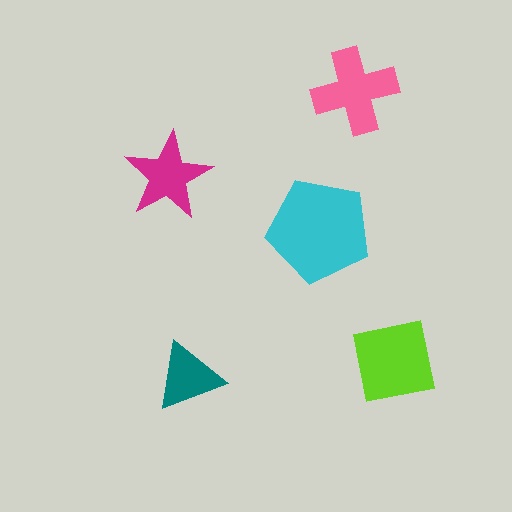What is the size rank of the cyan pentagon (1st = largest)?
1st.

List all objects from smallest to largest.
The teal triangle, the magenta star, the pink cross, the lime square, the cyan pentagon.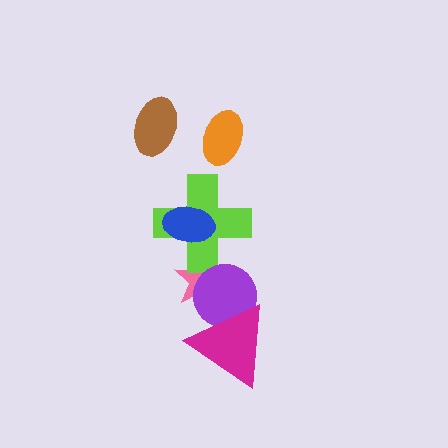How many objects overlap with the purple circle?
2 objects overlap with the purple circle.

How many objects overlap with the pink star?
2 objects overlap with the pink star.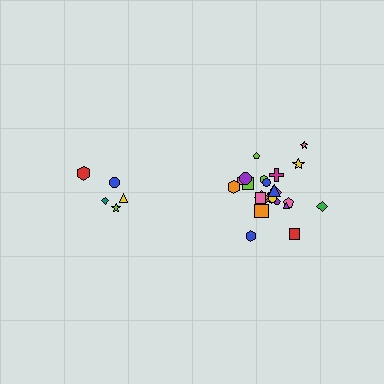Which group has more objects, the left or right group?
The right group.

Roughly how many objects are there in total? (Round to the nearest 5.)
Roughly 30 objects in total.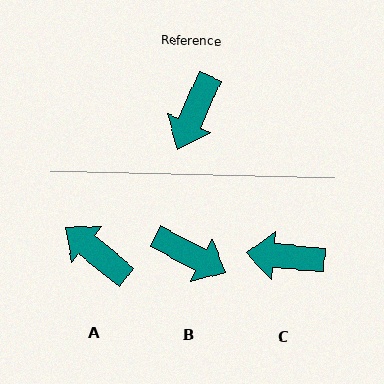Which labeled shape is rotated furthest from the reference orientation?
A, about 105 degrees away.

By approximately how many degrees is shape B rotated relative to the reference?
Approximately 87 degrees counter-clockwise.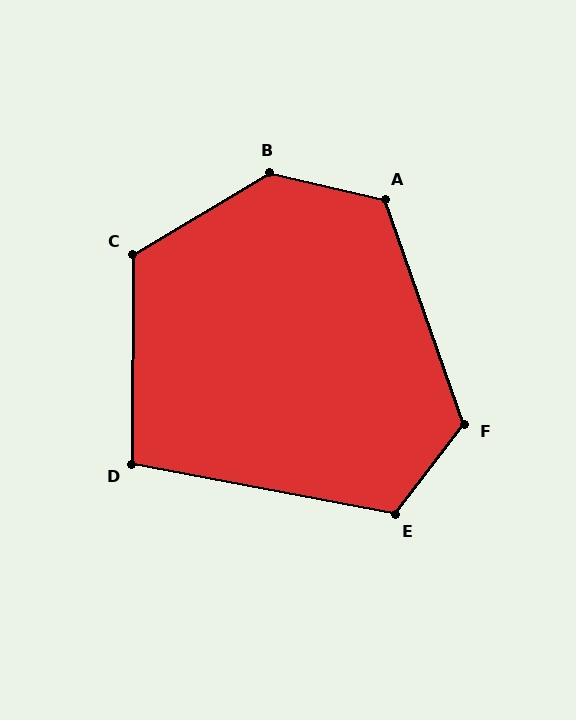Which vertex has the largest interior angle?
B, at approximately 136 degrees.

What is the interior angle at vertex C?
Approximately 121 degrees (obtuse).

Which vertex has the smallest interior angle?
D, at approximately 100 degrees.